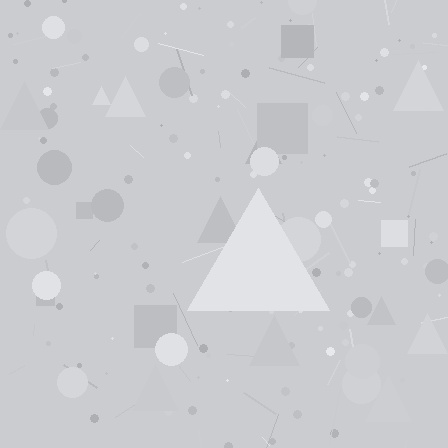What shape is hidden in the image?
A triangle is hidden in the image.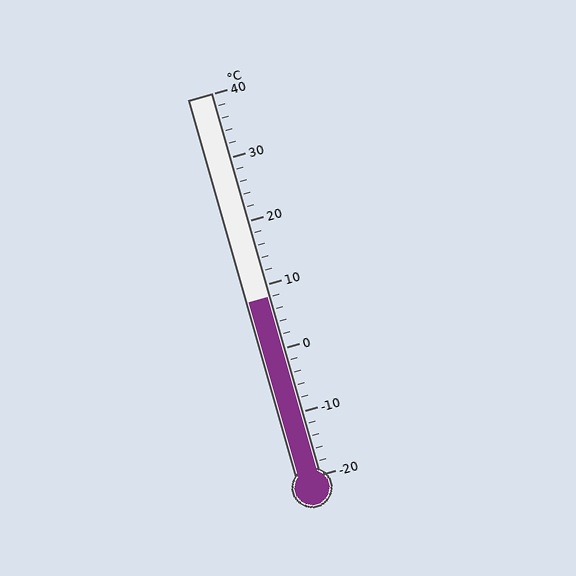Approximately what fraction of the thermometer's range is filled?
The thermometer is filled to approximately 45% of its range.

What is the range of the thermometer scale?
The thermometer scale ranges from -20°C to 40°C.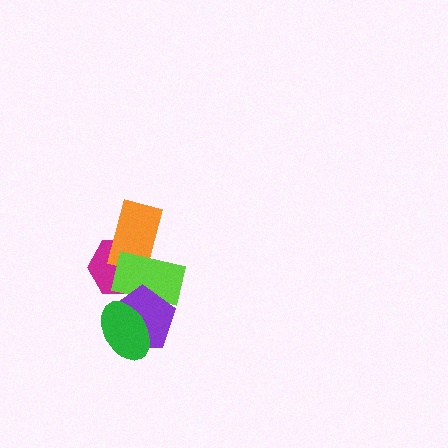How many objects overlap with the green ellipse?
2 objects overlap with the green ellipse.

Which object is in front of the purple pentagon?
The green ellipse is in front of the purple pentagon.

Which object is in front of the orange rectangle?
The lime rectangle is in front of the orange rectangle.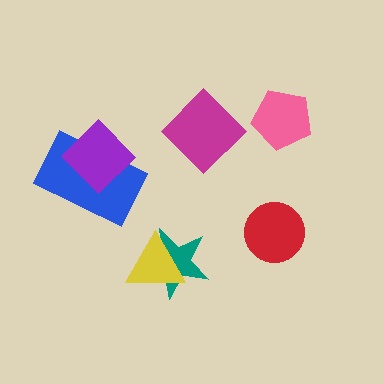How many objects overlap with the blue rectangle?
1 object overlaps with the blue rectangle.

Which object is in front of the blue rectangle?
The purple diamond is in front of the blue rectangle.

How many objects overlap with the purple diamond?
1 object overlaps with the purple diamond.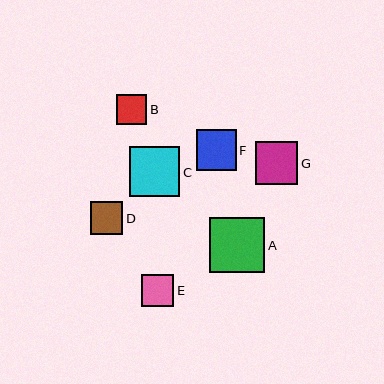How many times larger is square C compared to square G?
Square C is approximately 1.2 times the size of square G.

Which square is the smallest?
Square B is the smallest with a size of approximately 30 pixels.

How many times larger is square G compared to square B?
Square G is approximately 1.4 times the size of square B.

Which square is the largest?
Square A is the largest with a size of approximately 55 pixels.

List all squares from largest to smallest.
From largest to smallest: A, C, G, F, E, D, B.